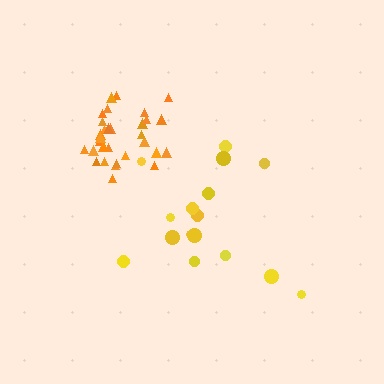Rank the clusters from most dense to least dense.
orange, yellow.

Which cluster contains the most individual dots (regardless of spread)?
Orange (31).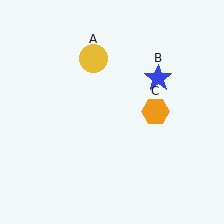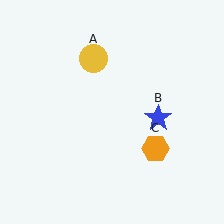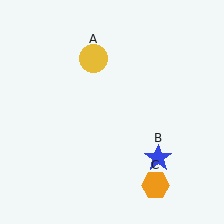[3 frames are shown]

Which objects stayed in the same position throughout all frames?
Yellow circle (object A) remained stationary.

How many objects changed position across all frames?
2 objects changed position: blue star (object B), orange hexagon (object C).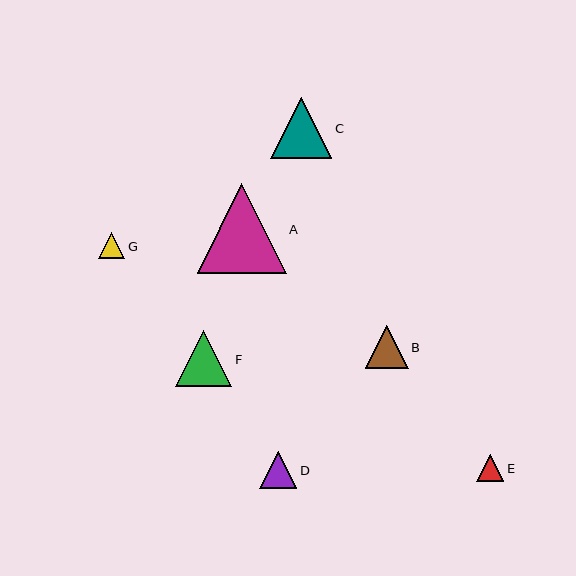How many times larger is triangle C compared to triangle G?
Triangle C is approximately 2.3 times the size of triangle G.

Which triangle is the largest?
Triangle A is the largest with a size of approximately 89 pixels.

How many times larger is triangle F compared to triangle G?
Triangle F is approximately 2.1 times the size of triangle G.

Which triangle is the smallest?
Triangle G is the smallest with a size of approximately 26 pixels.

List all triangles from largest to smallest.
From largest to smallest: A, C, F, B, D, E, G.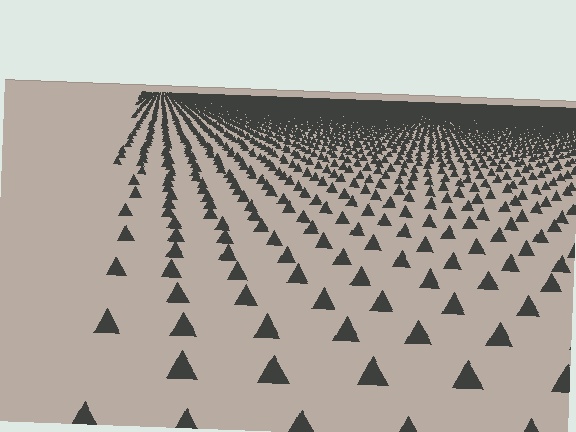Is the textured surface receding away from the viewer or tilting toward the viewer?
The surface is receding away from the viewer. Texture elements get smaller and denser toward the top.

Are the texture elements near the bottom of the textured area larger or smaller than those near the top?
Larger. Near the bottom, elements are closer to the viewer and appear at a bigger on-screen size.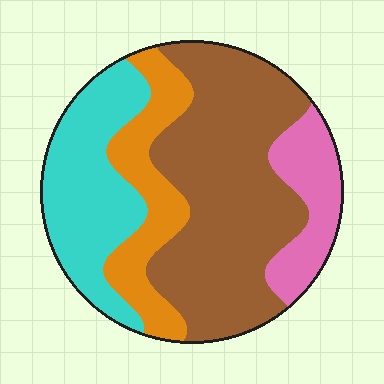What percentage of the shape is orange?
Orange covers 17% of the shape.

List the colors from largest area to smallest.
From largest to smallest: brown, cyan, orange, pink.